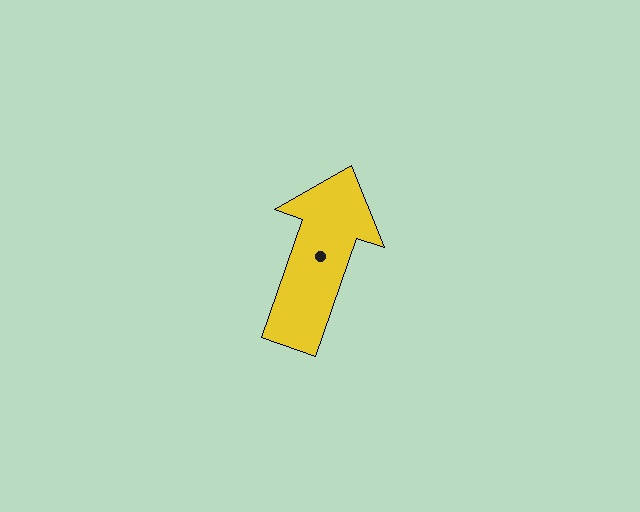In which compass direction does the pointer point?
North.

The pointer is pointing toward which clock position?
Roughly 1 o'clock.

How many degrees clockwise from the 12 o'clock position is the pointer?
Approximately 19 degrees.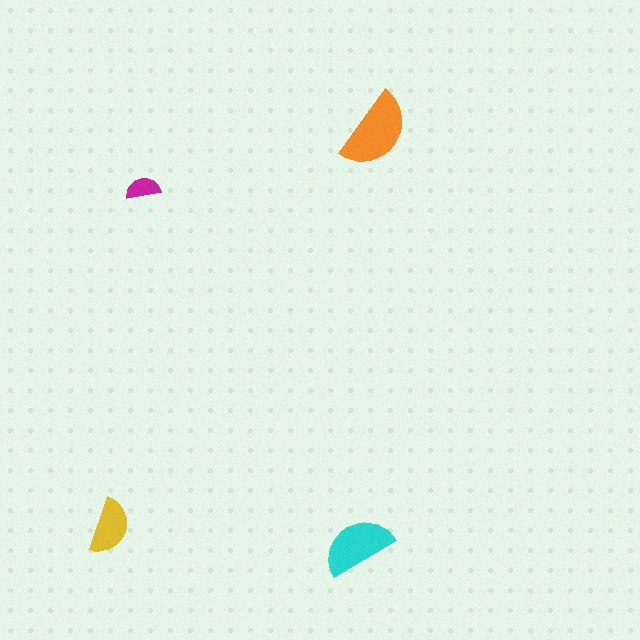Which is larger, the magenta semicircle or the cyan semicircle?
The cyan one.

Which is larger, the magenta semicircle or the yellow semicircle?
The yellow one.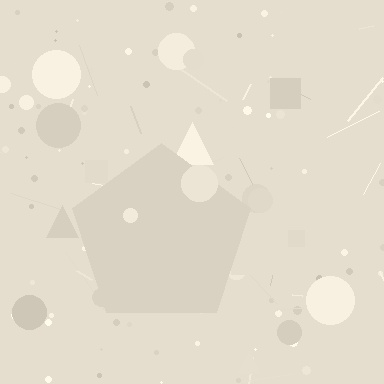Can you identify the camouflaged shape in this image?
The camouflaged shape is a pentagon.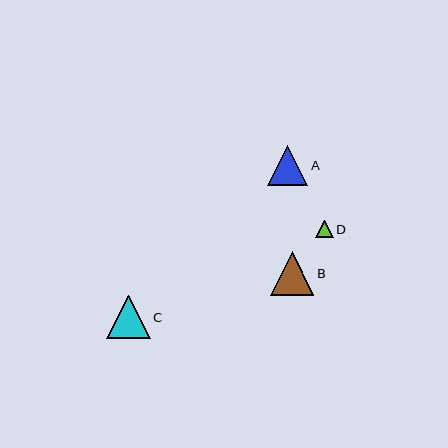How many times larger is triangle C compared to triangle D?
Triangle C is approximately 2.6 times the size of triangle D.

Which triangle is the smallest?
Triangle D is the smallest with a size of approximately 17 pixels.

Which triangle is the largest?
Triangle C is the largest with a size of approximately 44 pixels.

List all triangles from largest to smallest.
From largest to smallest: C, B, A, D.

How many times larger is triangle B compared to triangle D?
Triangle B is approximately 2.5 times the size of triangle D.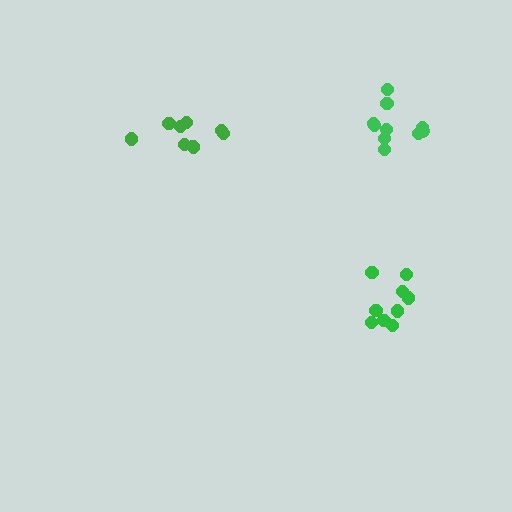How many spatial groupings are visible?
There are 3 spatial groupings.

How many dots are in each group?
Group 1: 9 dots, Group 2: 9 dots, Group 3: 10 dots (28 total).